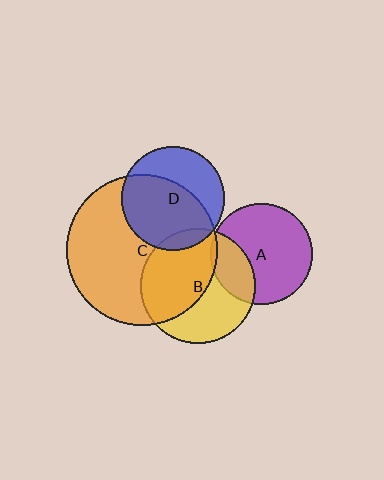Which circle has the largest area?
Circle C (orange).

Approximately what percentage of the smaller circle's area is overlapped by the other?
Approximately 25%.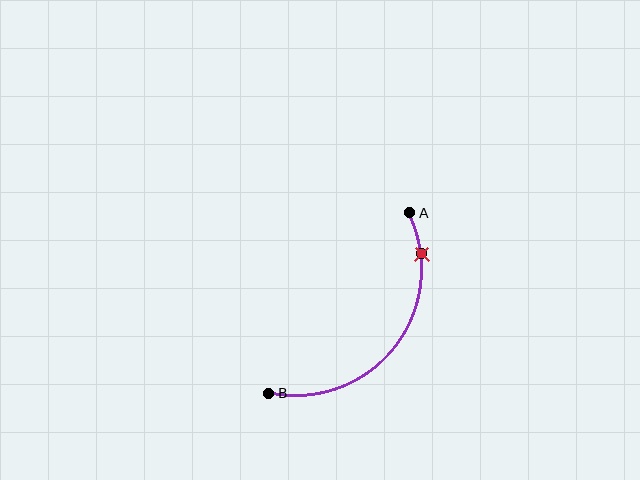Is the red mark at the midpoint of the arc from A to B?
No. The red mark lies on the arc but is closer to endpoint A. The arc midpoint would be at the point on the curve equidistant along the arc from both A and B.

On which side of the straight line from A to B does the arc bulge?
The arc bulges below and to the right of the straight line connecting A and B.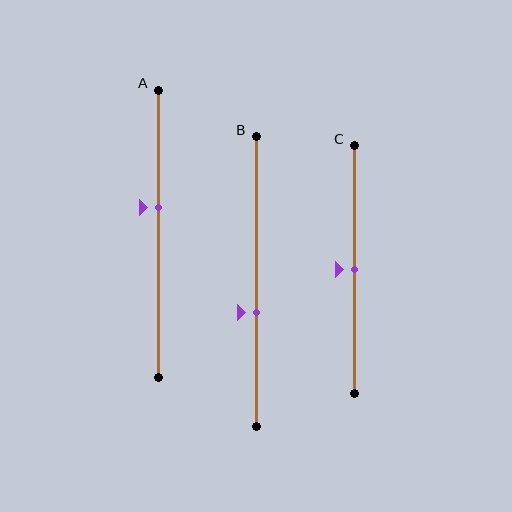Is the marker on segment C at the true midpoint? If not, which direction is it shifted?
Yes, the marker on segment C is at the true midpoint.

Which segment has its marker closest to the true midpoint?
Segment C has its marker closest to the true midpoint.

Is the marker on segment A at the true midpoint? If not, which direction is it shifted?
No, the marker on segment A is shifted upward by about 9% of the segment length.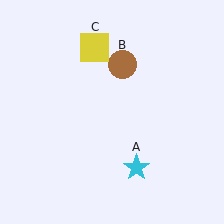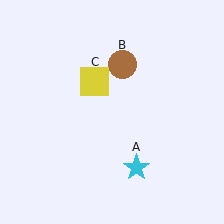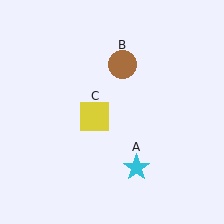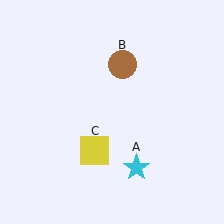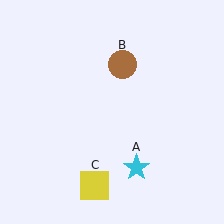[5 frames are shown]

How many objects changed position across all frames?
1 object changed position: yellow square (object C).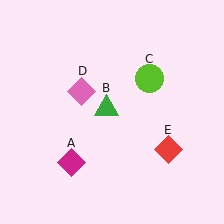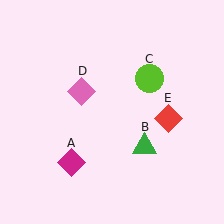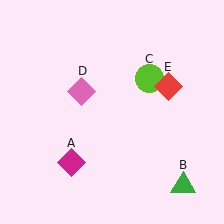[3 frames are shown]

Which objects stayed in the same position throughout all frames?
Magenta diamond (object A) and lime circle (object C) and pink diamond (object D) remained stationary.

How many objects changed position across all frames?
2 objects changed position: green triangle (object B), red diamond (object E).